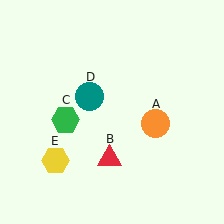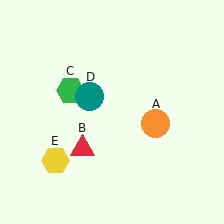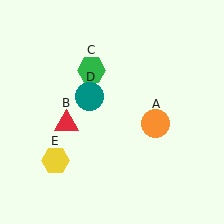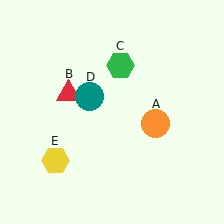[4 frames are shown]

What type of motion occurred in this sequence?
The red triangle (object B), green hexagon (object C) rotated clockwise around the center of the scene.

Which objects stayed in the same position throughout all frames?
Orange circle (object A) and teal circle (object D) and yellow hexagon (object E) remained stationary.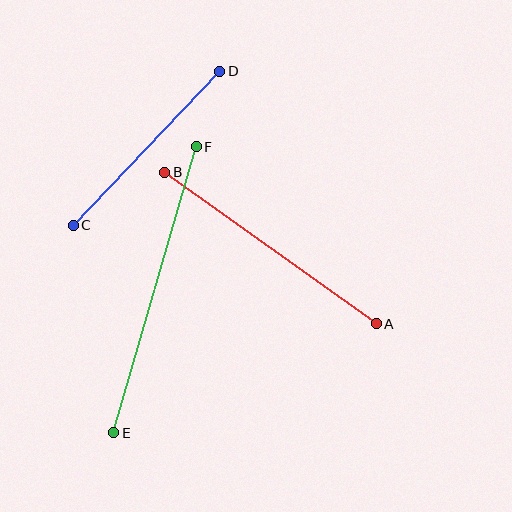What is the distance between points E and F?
The distance is approximately 298 pixels.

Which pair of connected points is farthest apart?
Points E and F are farthest apart.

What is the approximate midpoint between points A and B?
The midpoint is at approximately (271, 248) pixels.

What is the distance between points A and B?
The distance is approximately 260 pixels.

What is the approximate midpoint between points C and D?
The midpoint is at approximately (147, 148) pixels.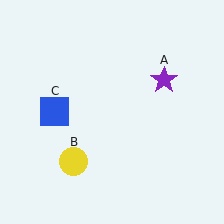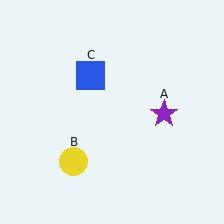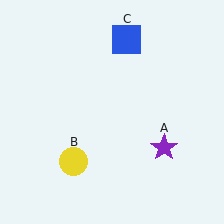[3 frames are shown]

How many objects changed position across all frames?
2 objects changed position: purple star (object A), blue square (object C).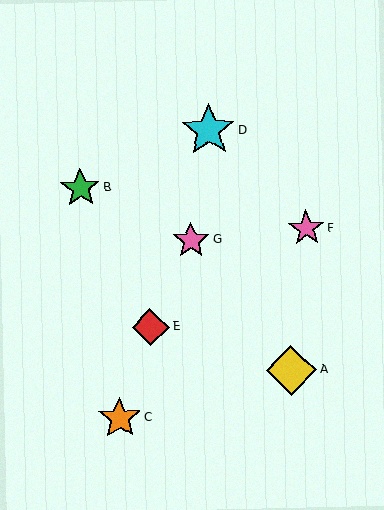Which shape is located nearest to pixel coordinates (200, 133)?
The cyan star (labeled D) at (209, 130) is nearest to that location.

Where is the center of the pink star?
The center of the pink star is at (191, 240).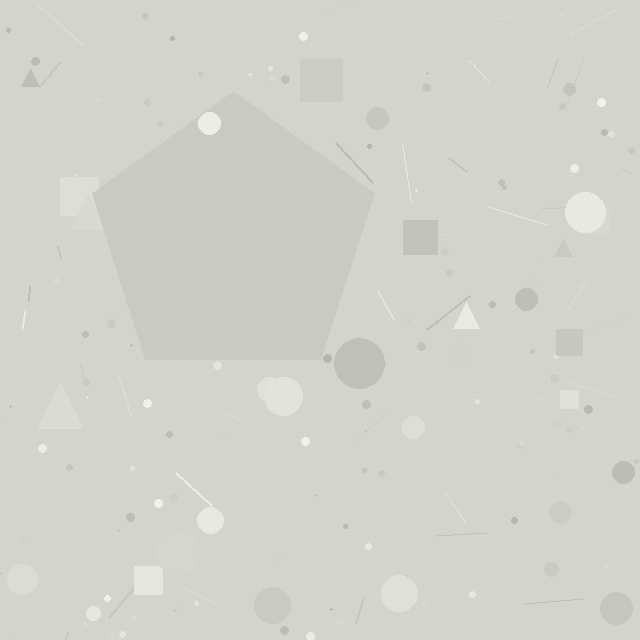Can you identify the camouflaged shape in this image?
The camouflaged shape is a pentagon.